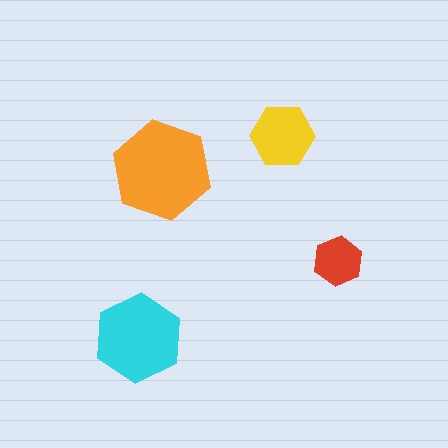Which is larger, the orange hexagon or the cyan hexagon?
The orange one.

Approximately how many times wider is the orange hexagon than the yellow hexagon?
About 1.5 times wider.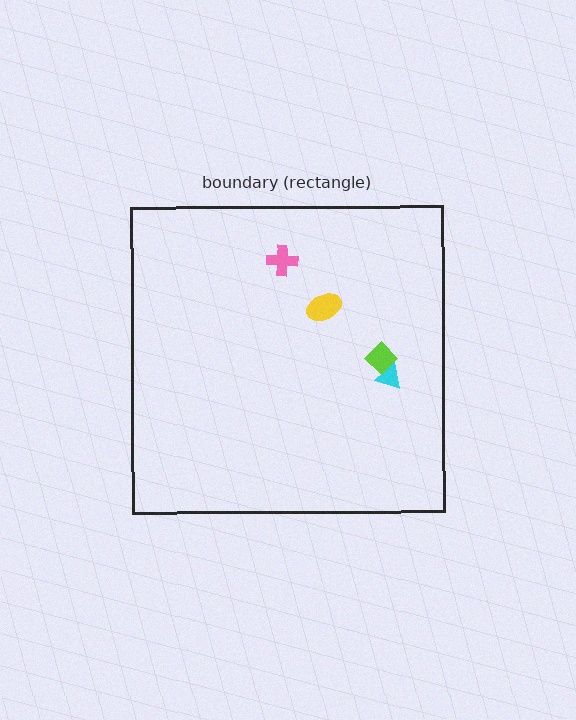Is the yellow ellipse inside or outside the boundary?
Inside.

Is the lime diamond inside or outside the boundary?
Inside.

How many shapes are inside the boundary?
4 inside, 0 outside.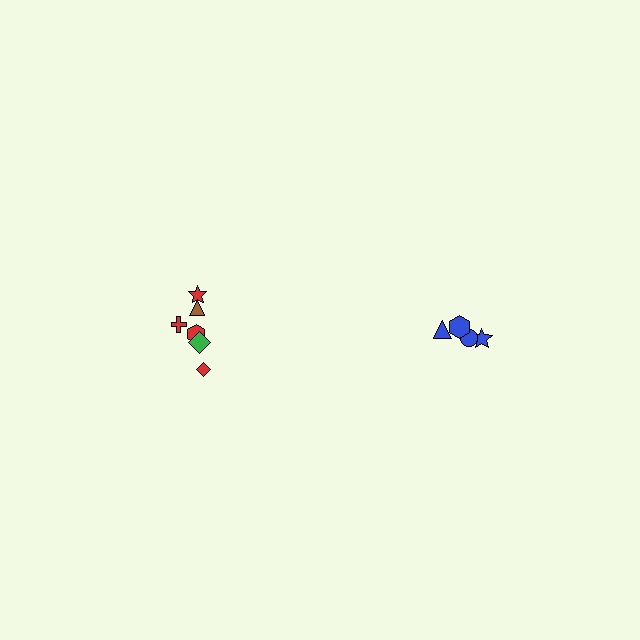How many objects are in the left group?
There are 6 objects.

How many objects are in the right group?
There are 4 objects.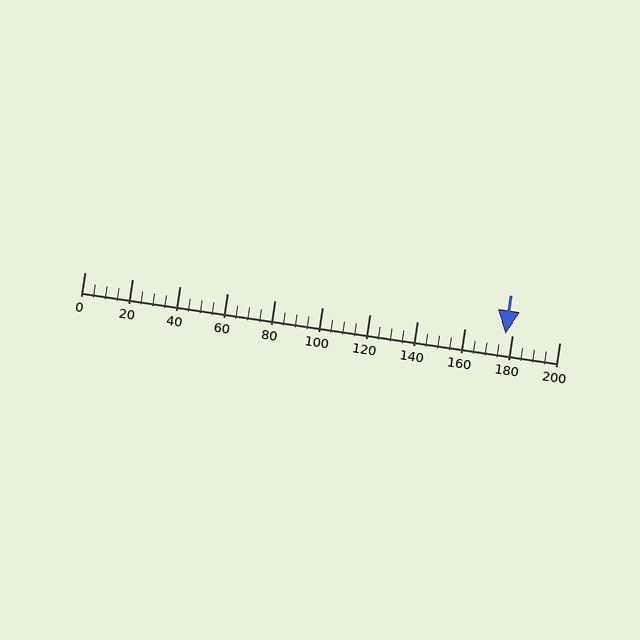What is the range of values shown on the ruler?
The ruler shows values from 0 to 200.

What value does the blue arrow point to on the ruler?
The blue arrow points to approximately 177.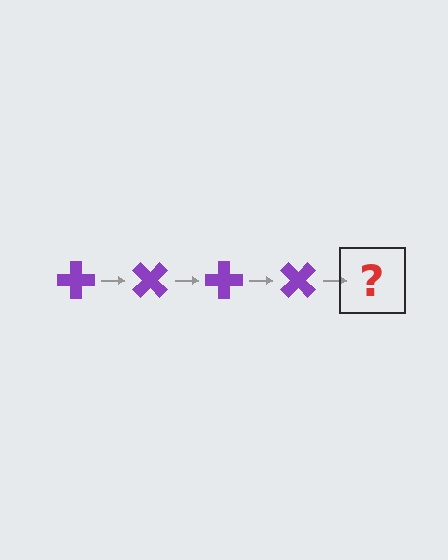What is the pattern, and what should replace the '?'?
The pattern is that the cross rotates 45 degrees each step. The '?' should be a purple cross rotated 180 degrees.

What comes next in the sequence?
The next element should be a purple cross rotated 180 degrees.